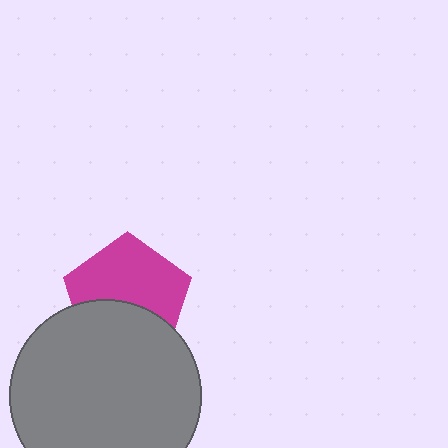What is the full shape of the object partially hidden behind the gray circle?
The partially hidden object is a magenta pentagon.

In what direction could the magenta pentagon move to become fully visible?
The magenta pentagon could move up. That would shift it out from behind the gray circle entirely.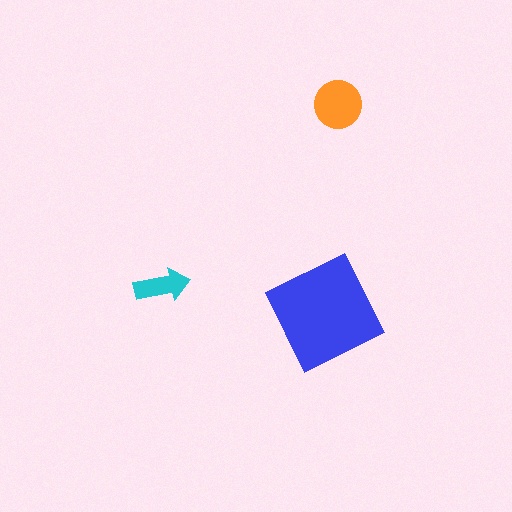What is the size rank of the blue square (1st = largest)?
1st.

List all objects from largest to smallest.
The blue square, the orange circle, the cyan arrow.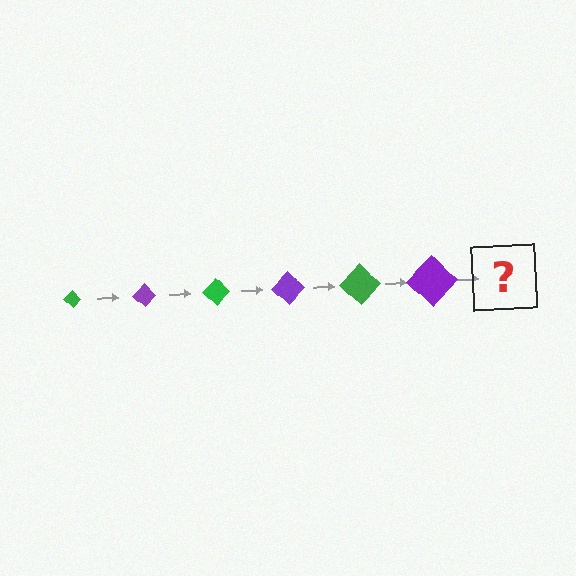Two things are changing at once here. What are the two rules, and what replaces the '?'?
The two rules are that the diamond grows larger each step and the color cycles through green and purple. The '?' should be a green diamond, larger than the previous one.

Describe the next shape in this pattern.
It should be a green diamond, larger than the previous one.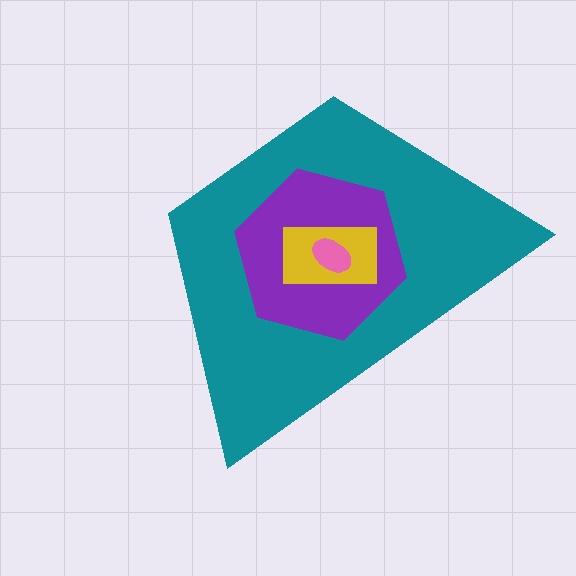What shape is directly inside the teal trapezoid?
The purple hexagon.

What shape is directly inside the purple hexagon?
The yellow rectangle.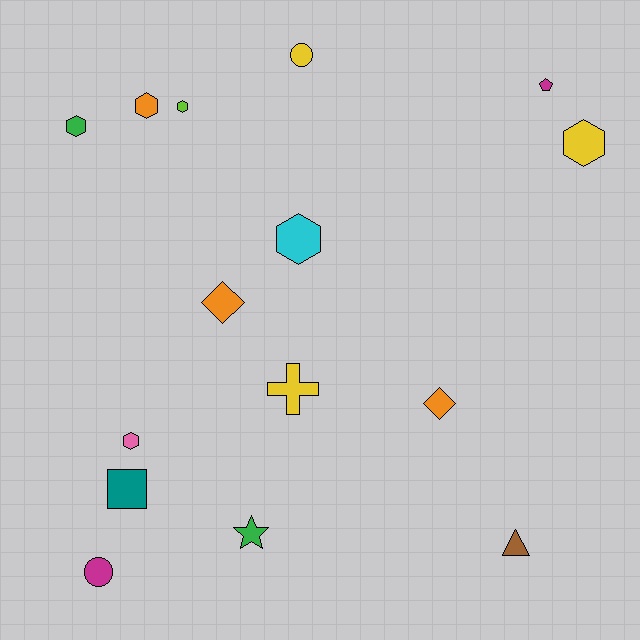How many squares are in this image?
There is 1 square.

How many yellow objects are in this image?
There are 3 yellow objects.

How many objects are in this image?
There are 15 objects.